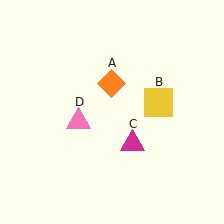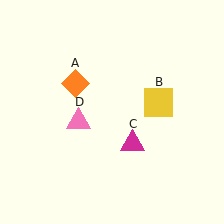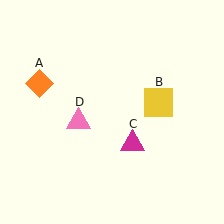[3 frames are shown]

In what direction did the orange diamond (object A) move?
The orange diamond (object A) moved left.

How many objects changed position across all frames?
1 object changed position: orange diamond (object A).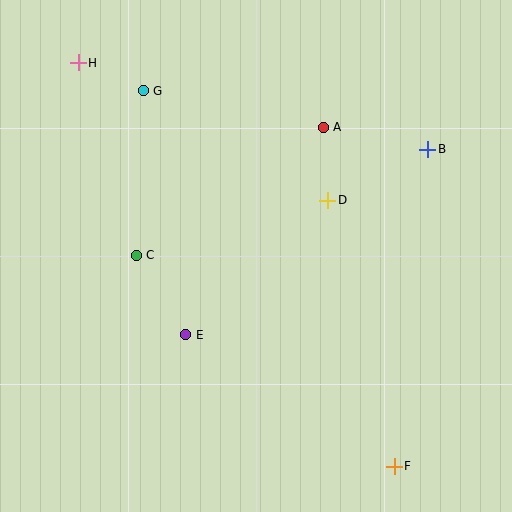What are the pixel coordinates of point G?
Point G is at (143, 91).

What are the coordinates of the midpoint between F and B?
The midpoint between F and B is at (411, 308).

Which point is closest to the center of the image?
Point D at (328, 200) is closest to the center.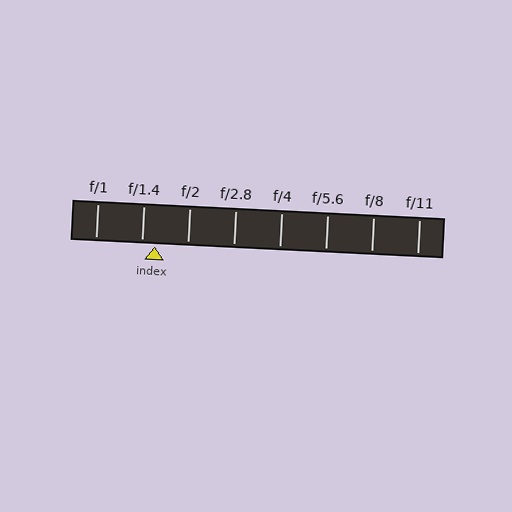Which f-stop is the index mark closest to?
The index mark is closest to f/1.4.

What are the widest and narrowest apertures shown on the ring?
The widest aperture shown is f/1 and the narrowest is f/11.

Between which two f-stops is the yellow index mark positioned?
The index mark is between f/1.4 and f/2.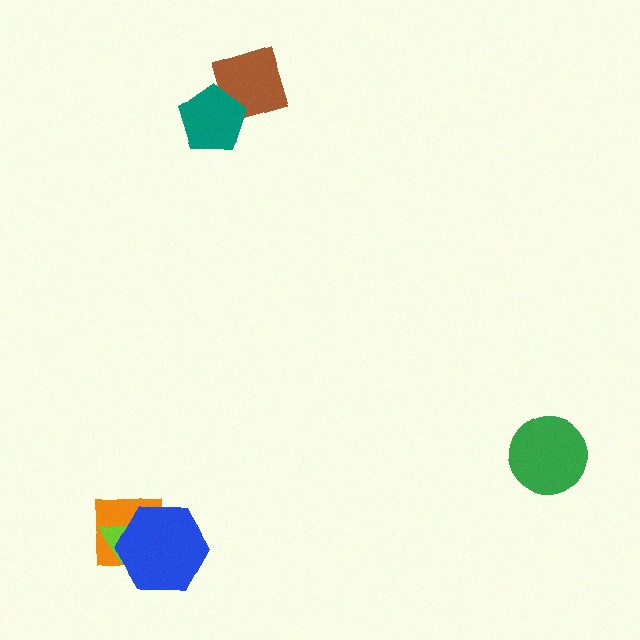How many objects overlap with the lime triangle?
2 objects overlap with the lime triangle.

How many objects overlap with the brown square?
1 object overlaps with the brown square.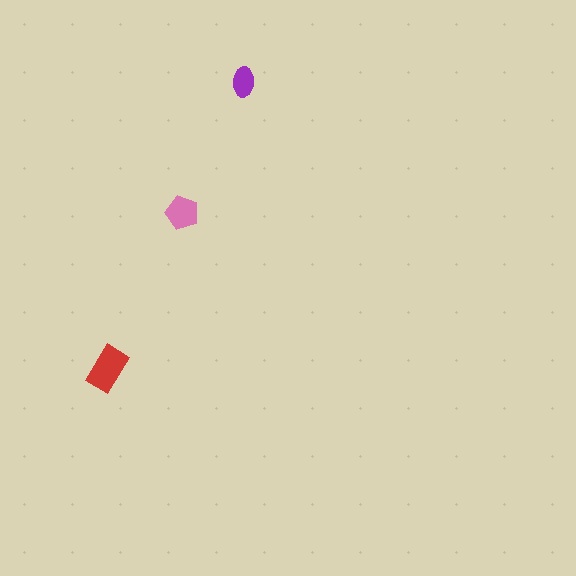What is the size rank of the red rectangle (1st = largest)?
1st.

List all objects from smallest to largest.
The purple ellipse, the pink pentagon, the red rectangle.